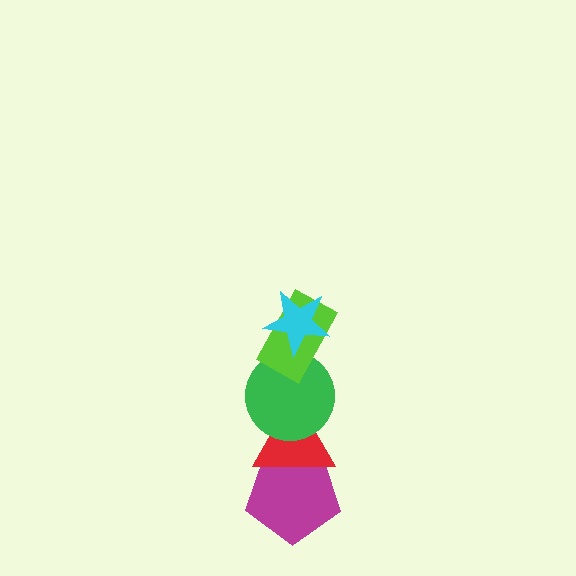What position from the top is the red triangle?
The red triangle is 4th from the top.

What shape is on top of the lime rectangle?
The cyan star is on top of the lime rectangle.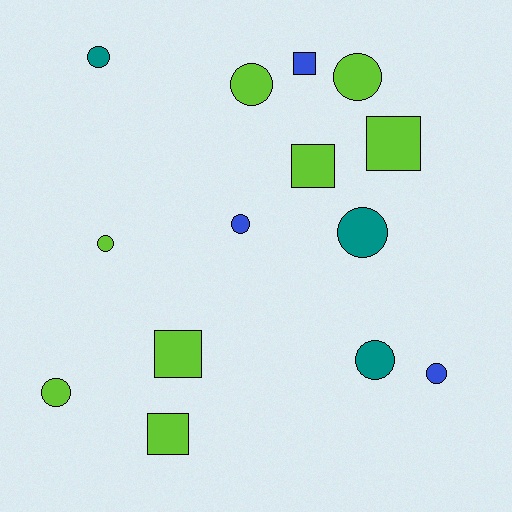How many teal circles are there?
There are 3 teal circles.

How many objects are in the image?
There are 14 objects.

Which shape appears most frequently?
Circle, with 9 objects.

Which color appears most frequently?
Lime, with 8 objects.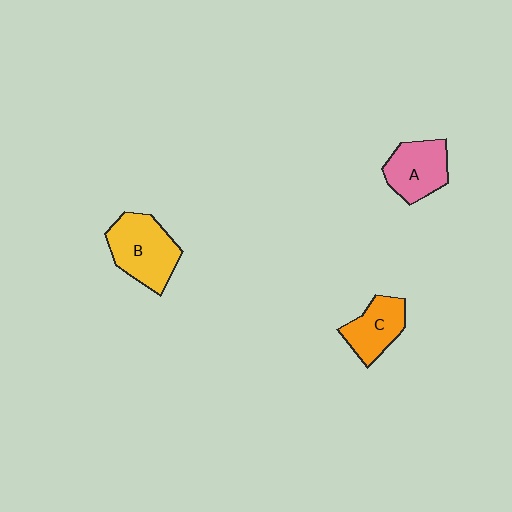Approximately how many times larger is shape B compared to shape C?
Approximately 1.4 times.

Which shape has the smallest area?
Shape C (orange).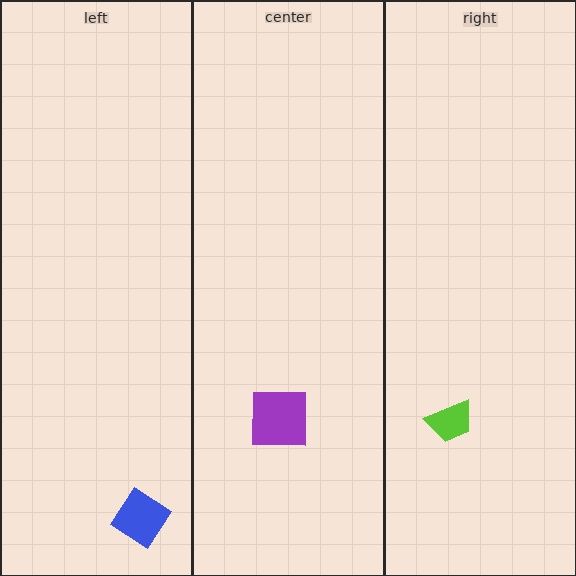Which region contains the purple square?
The center region.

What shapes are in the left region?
The blue diamond.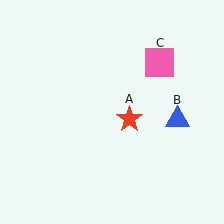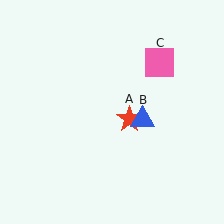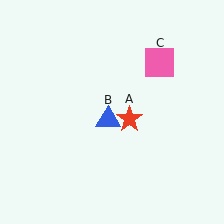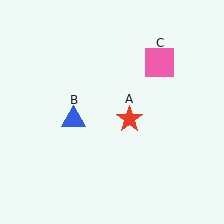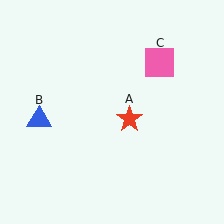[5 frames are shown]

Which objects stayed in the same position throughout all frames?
Red star (object A) and pink square (object C) remained stationary.